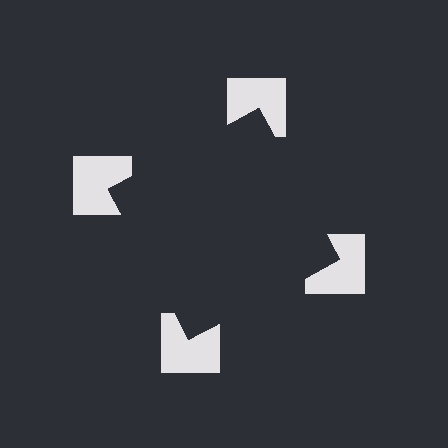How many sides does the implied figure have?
4 sides.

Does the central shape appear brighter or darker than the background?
It typically appears slightly darker than the background, even though no actual brightness change is drawn.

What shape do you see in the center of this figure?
An illusory square — its edges are inferred from the aligned wedge cuts in the notched squares, not physically drawn.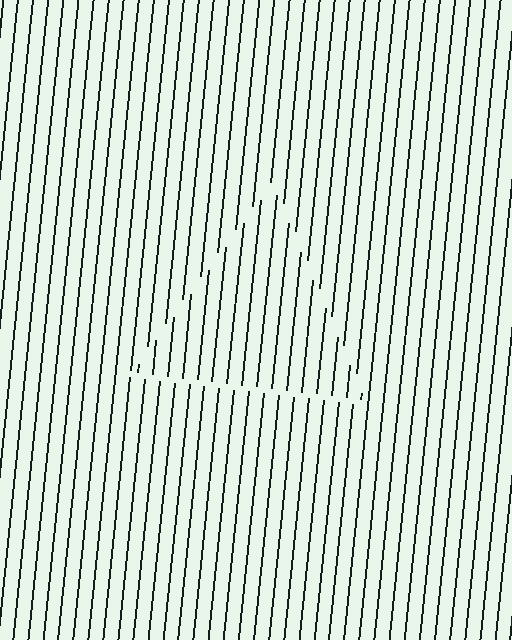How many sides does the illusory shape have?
3 sides — the line-ends trace a triangle.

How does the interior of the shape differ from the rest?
The interior of the shape contains the same grating, shifted by half a period — the contour is defined by the phase discontinuity where line-ends from the inner and outer gratings abut.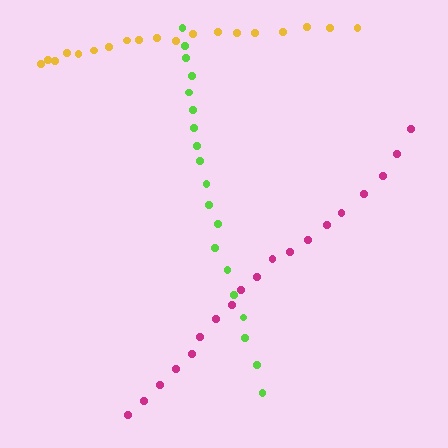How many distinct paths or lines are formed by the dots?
There are 3 distinct paths.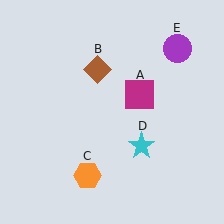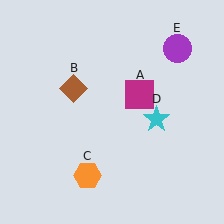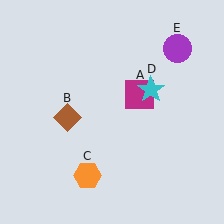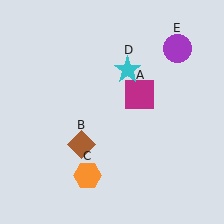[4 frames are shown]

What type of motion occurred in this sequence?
The brown diamond (object B), cyan star (object D) rotated counterclockwise around the center of the scene.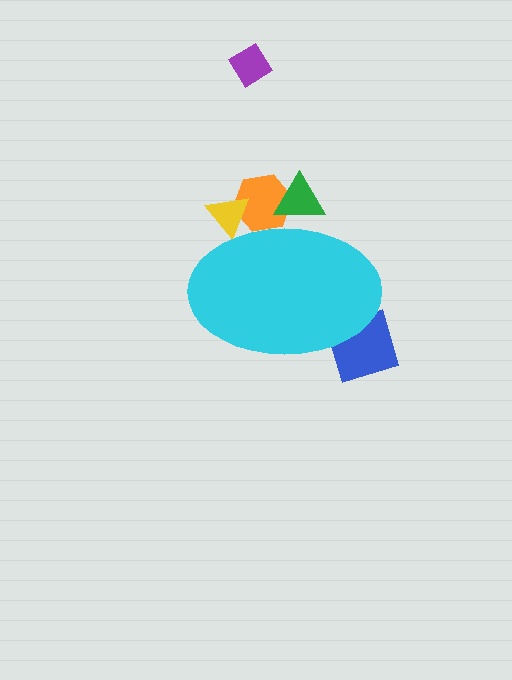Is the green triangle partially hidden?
Yes, the green triangle is partially hidden behind the cyan ellipse.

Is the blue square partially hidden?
Yes, the blue square is partially hidden behind the cyan ellipse.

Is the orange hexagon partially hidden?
Yes, the orange hexagon is partially hidden behind the cyan ellipse.